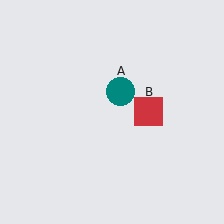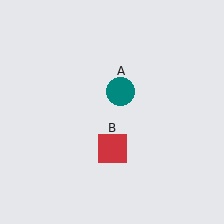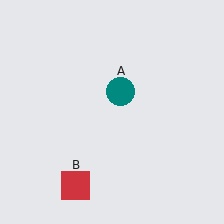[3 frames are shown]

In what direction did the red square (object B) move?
The red square (object B) moved down and to the left.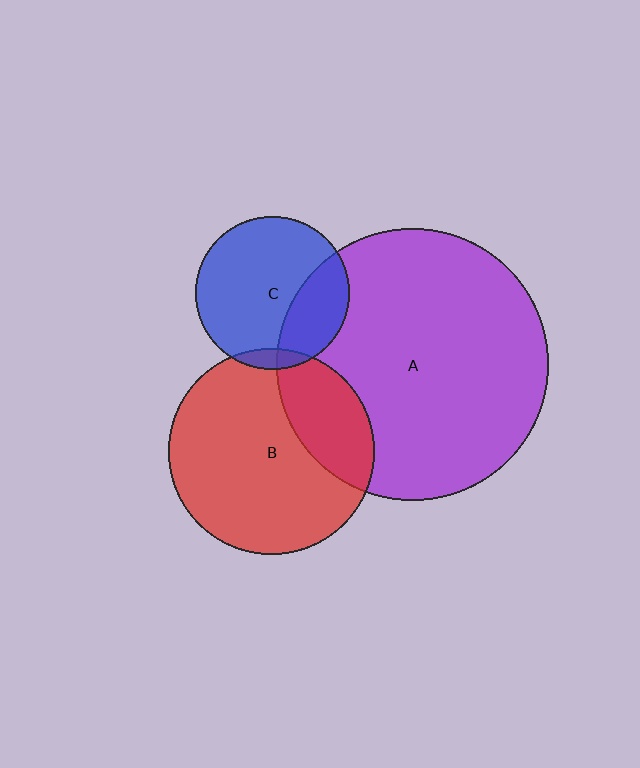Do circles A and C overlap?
Yes.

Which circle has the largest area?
Circle A (purple).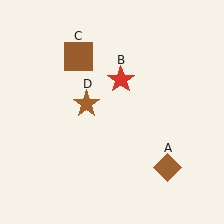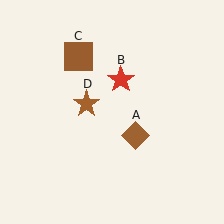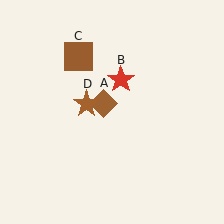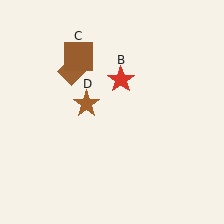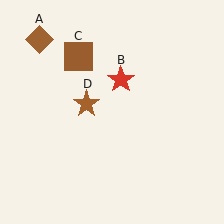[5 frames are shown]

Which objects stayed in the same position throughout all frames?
Red star (object B) and brown square (object C) and brown star (object D) remained stationary.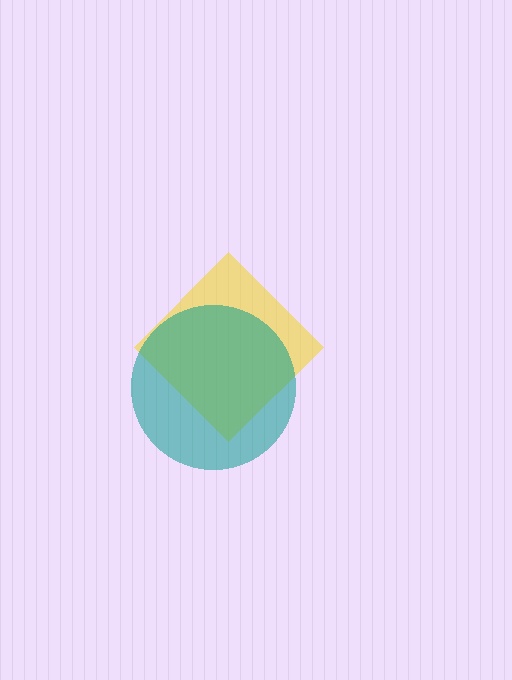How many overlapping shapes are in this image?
There are 2 overlapping shapes in the image.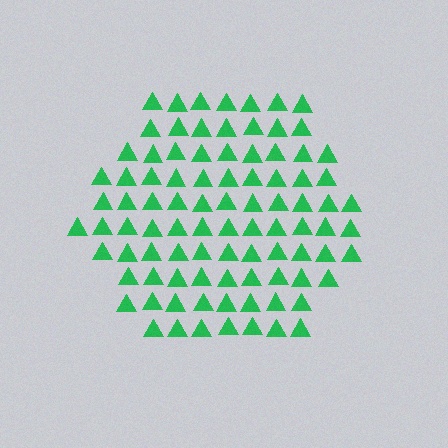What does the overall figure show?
The overall figure shows a hexagon.